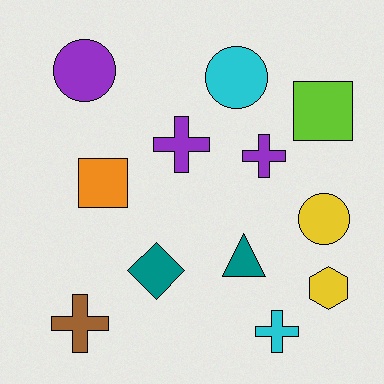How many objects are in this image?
There are 12 objects.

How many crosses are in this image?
There are 4 crosses.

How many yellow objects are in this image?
There are 2 yellow objects.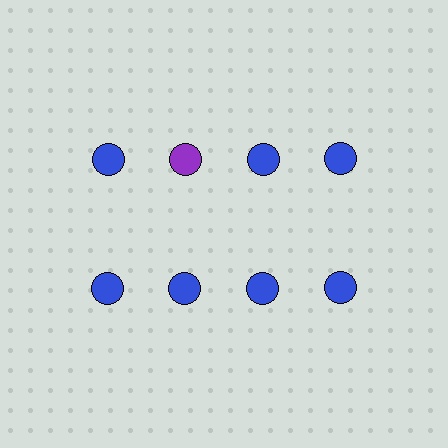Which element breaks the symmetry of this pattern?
The purple circle in the top row, second from left column breaks the symmetry. All other shapes are blue circles.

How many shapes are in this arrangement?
There are 8 shapes arranged in a grid pattern.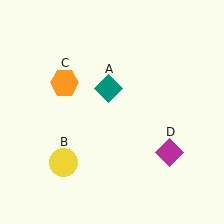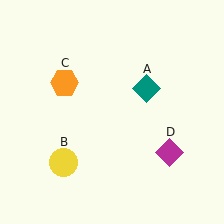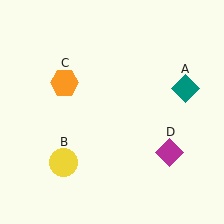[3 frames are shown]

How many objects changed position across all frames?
1 object changed position: teal diamond (object A).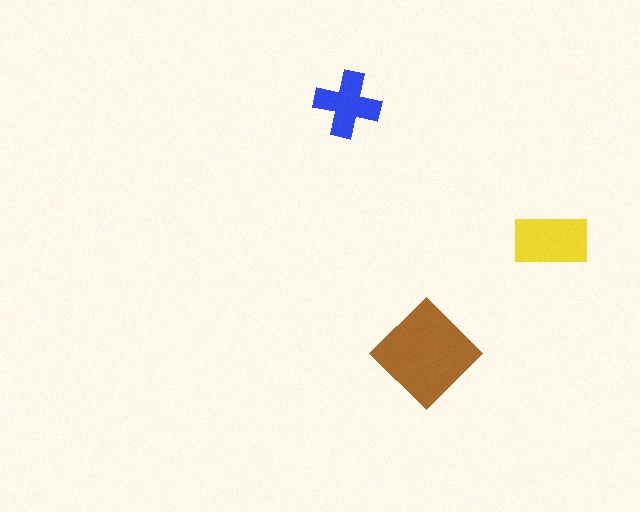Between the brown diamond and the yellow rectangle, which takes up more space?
The brown diamond.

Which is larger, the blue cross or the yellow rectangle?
The yellow rectangle.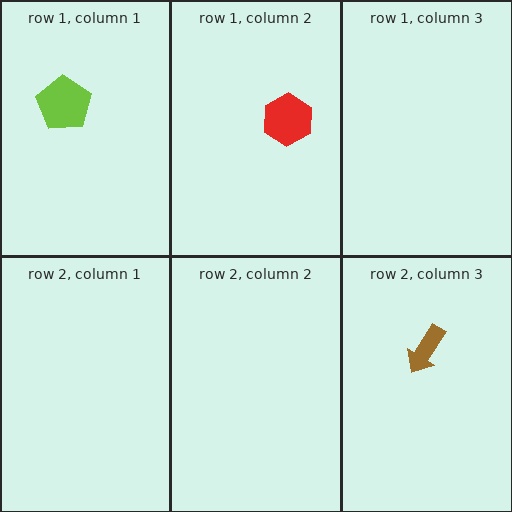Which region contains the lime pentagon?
The row 1, column 1 region.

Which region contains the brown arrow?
The row 2, column 3 region.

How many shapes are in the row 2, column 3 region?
1.